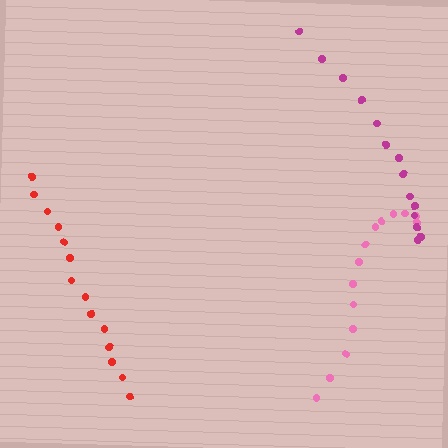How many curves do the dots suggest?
There are 3 distinct paths.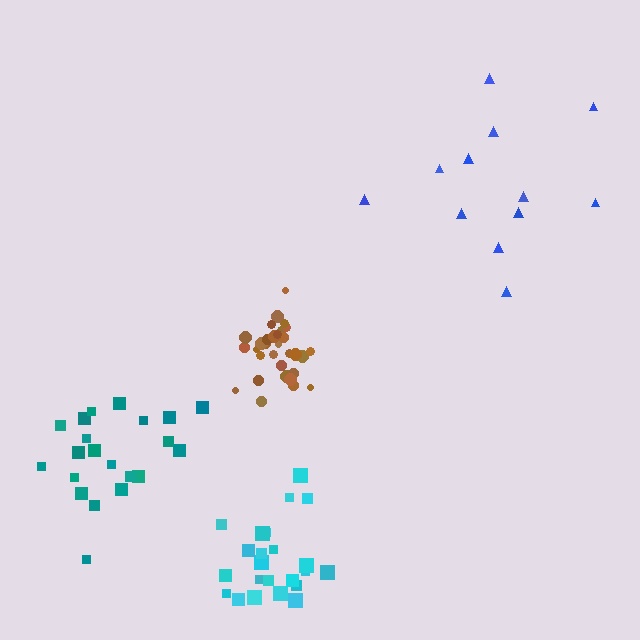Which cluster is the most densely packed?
Brown.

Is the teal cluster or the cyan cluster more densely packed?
Cyan.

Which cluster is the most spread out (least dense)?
Blue.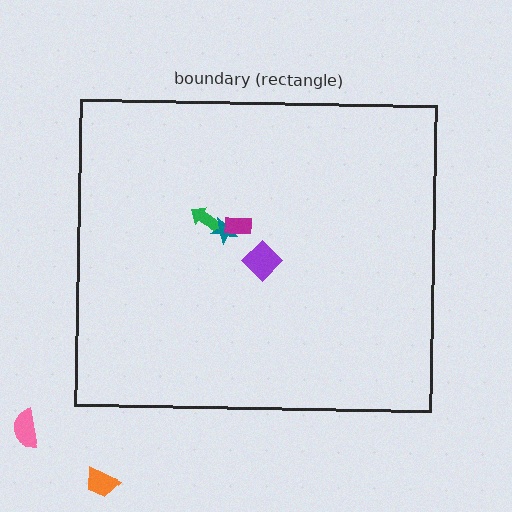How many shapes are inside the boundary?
4 inside, 2 outside.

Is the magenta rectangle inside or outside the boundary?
Inside.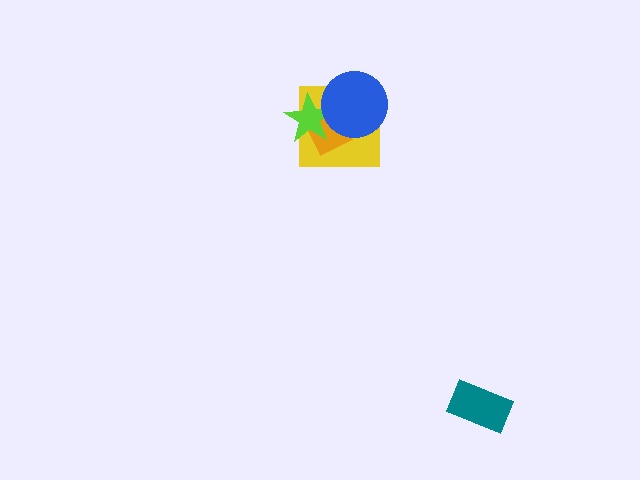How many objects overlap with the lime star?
3 objects overlap with the lime star.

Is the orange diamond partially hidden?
Yes, it is partially covered by another shape.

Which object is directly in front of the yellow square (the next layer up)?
The orange diamond is directly in front of the yellow square.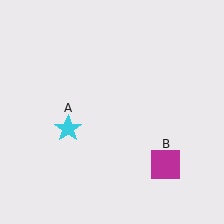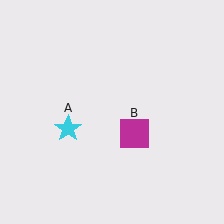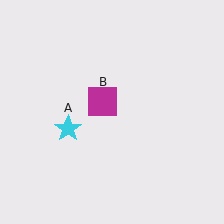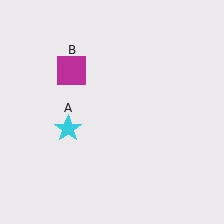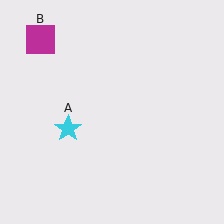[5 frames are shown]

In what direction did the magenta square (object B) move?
The magenta square (object B) moved up and to the left.